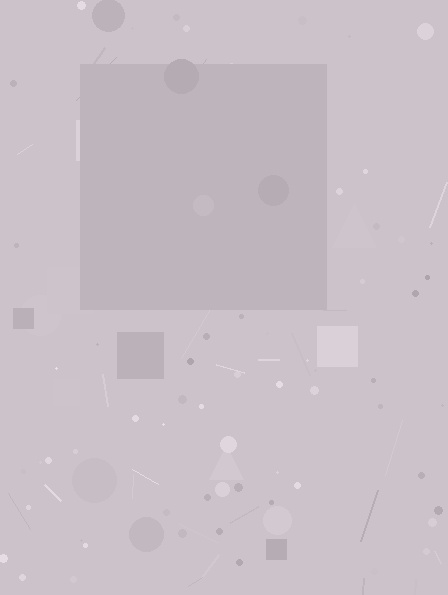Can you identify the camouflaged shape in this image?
The camouflaged shape is a square.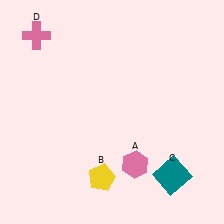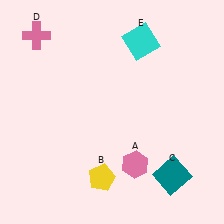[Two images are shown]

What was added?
A cyan square (E) was added in Image 2.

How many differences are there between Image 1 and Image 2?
There is 1 difference between the two images.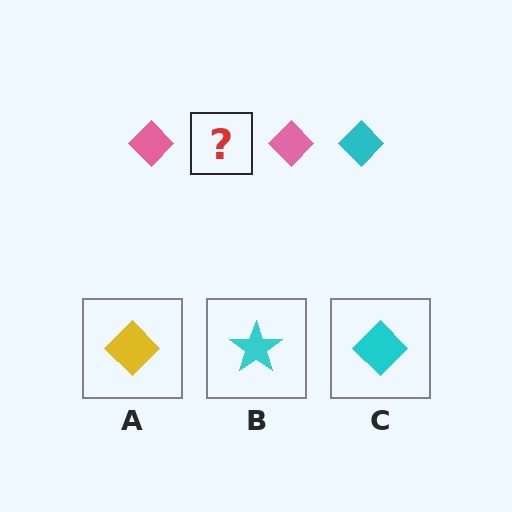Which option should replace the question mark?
Option C.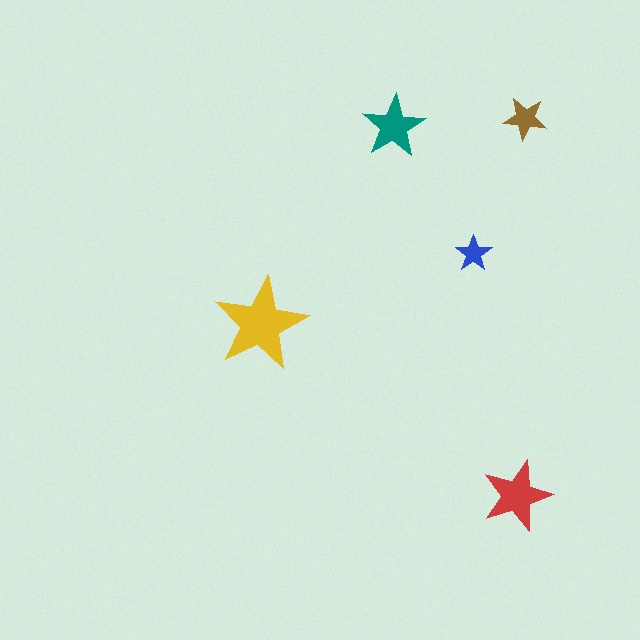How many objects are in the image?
There are 5 objects in the image.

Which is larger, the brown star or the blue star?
The brown one.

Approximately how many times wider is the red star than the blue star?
About 2 times wider.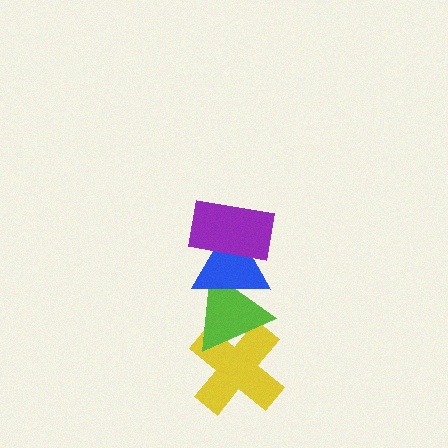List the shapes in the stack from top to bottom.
From top to bottom: the purple rectangle, the blue triangle, the lime triangle, the yellow cross.